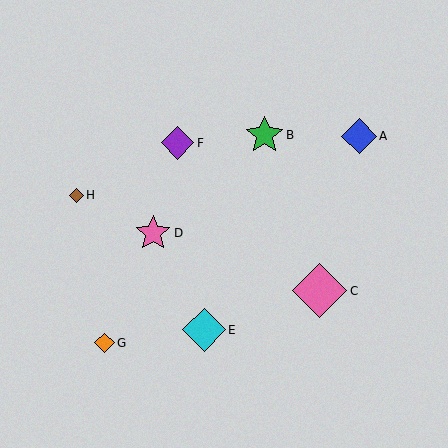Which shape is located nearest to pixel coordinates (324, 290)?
The pink diamond (labeled C) at (319, 291) is nearest to that location.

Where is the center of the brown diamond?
The center of the brown diamond is at (76, 195).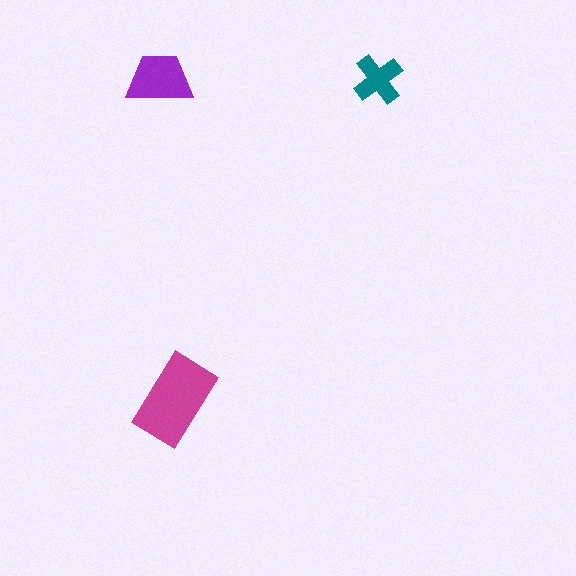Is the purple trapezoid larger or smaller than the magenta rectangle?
Smaller.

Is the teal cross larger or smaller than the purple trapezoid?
Smaller.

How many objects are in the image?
There are 3 objects in the image.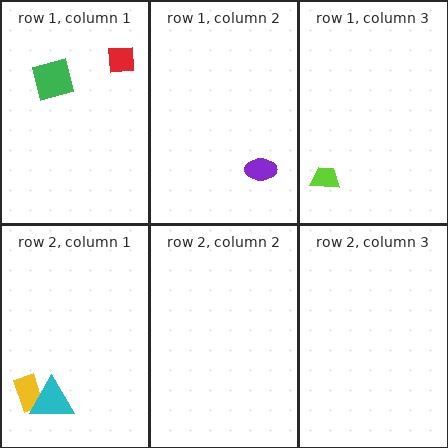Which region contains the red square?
The row 1, column 1 region.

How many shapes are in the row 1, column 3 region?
1.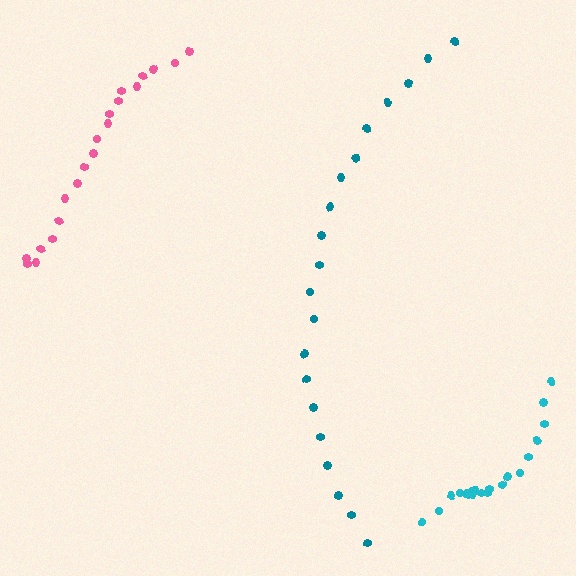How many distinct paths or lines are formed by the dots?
There are 3 distinct paths.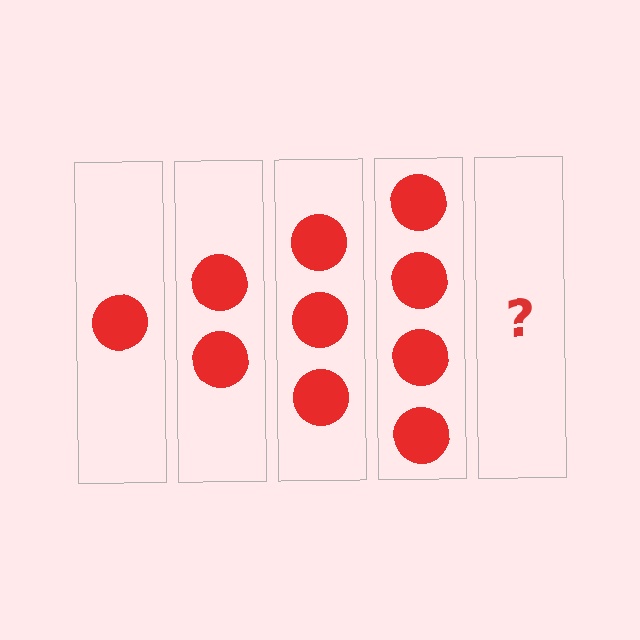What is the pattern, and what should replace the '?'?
The pattern is that each step adds one more circle. The '?' should be 5 circles.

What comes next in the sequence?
The next element should be 5 circles.